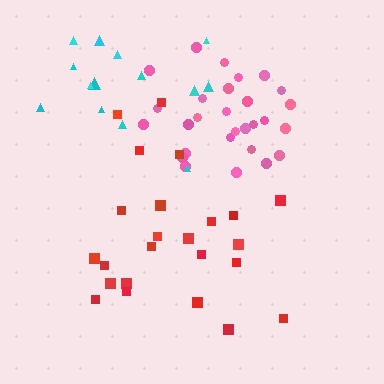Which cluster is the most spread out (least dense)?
Cyan.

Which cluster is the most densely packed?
Pink.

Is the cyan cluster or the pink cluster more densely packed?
Pink.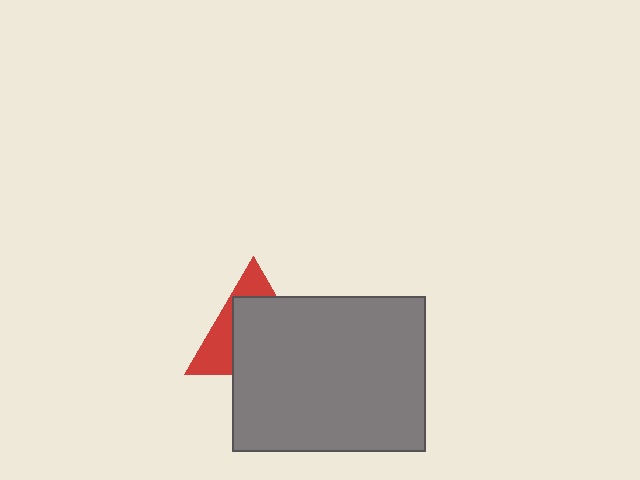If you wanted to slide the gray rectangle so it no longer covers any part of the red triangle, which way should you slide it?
Slide it toward the lower-right — that is the most direct way to separate the two shapes.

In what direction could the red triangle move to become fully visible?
The red triangle could move toward the upper-left. That would shift it out from behind the gray rectangle entirely.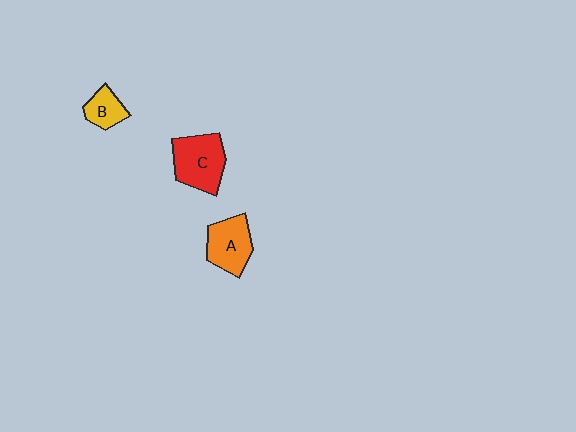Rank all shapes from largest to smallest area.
From largest to smallest: C (red), A (orange), B (yellow).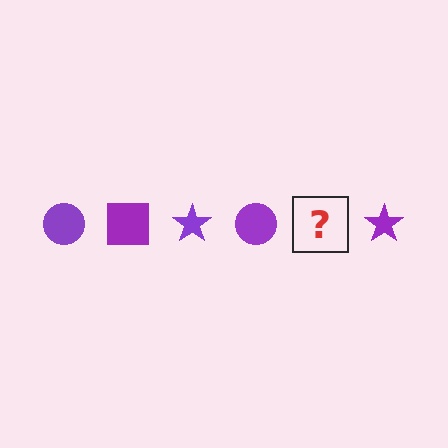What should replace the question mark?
The question mark should be replaced with a purple square.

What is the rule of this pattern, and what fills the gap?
The rule is that the pattern cycles through circle, square, star shapes in purple. The gap should be filled with a purple square.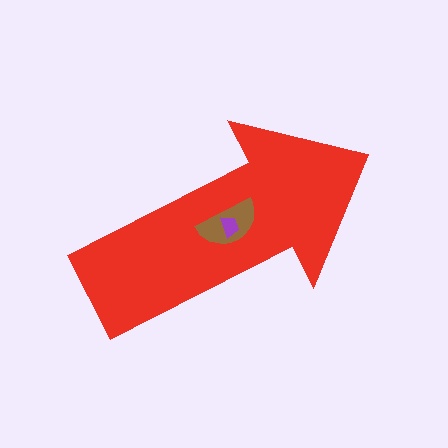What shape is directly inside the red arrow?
The brown semicircle.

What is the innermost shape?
The purple trapezoid.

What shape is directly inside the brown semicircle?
The purple trapezoid.